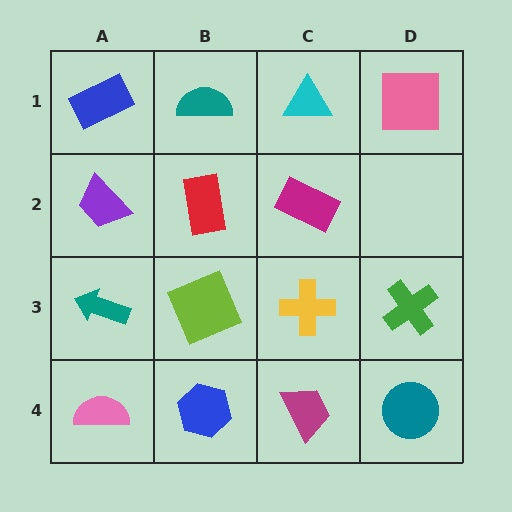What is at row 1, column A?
A blue rectangle.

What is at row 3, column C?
A yellow cross.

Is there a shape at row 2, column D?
No, that cell is empty.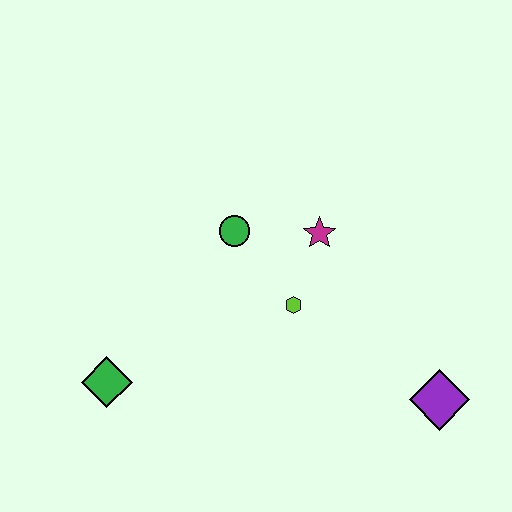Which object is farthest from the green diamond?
The purple diamond is farthest from the green diamond.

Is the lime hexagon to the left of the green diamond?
No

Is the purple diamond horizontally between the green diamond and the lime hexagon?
No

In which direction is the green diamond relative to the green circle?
The green diamond is below the green circle.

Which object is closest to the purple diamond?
The lime hexagon is closest to the purple diamond.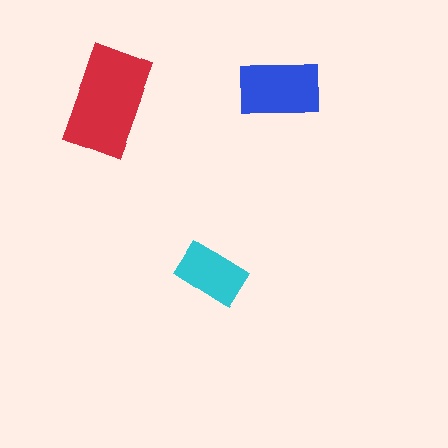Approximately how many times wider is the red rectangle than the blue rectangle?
About 1.5 times wider.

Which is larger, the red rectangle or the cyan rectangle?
The red one.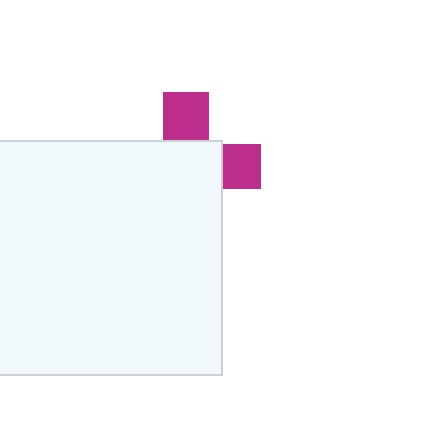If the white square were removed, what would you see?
You would see the complete magenta cross.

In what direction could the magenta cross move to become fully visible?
The magenta cross could move toward the upper-right. That would shift it out from behind the white square entirely.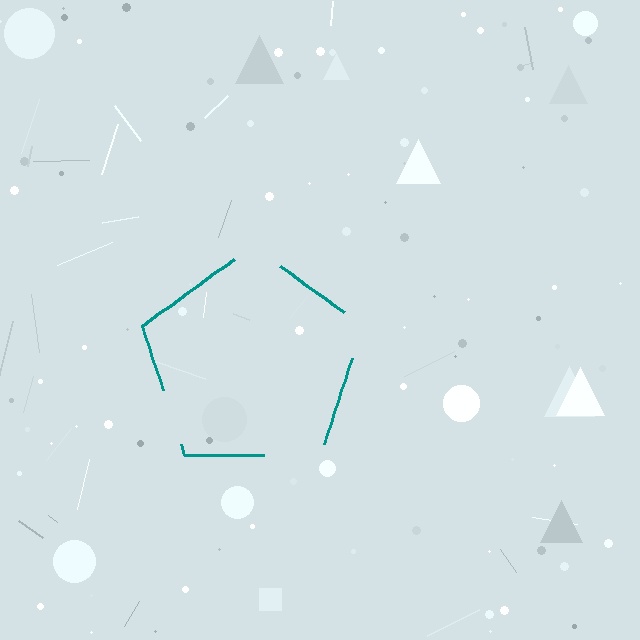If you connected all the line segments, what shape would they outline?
They would outline a pentagon.